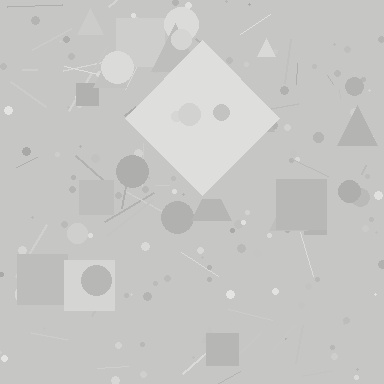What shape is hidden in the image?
A diamond is hidden in the image.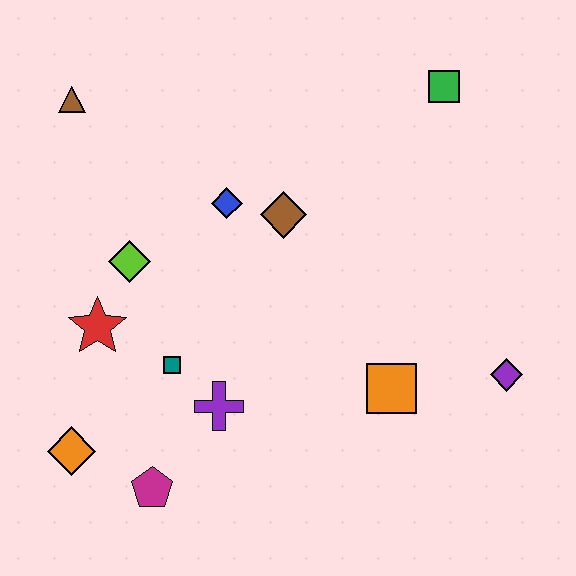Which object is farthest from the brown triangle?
The purple diamond is farthest from the brown triangle.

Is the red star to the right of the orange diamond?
Yes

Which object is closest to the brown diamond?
The blue diamond is closest to the brown diamond.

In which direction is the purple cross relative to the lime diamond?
The purple cross is below the lime diamond.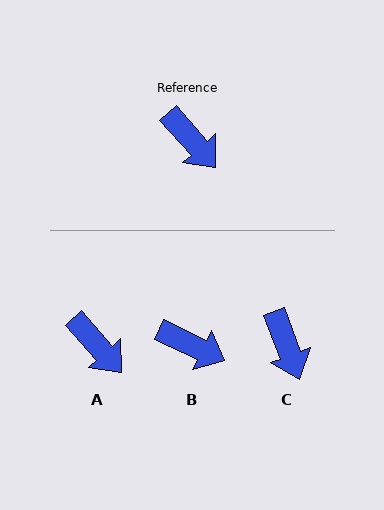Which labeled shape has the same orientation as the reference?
A.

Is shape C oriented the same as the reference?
No, it is off by about 21 degrees.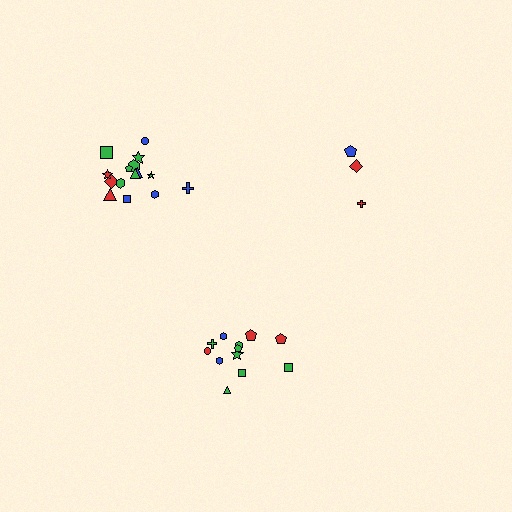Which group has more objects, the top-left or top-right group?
The top-left group.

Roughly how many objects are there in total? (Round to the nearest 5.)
Roughly 30 objects in total.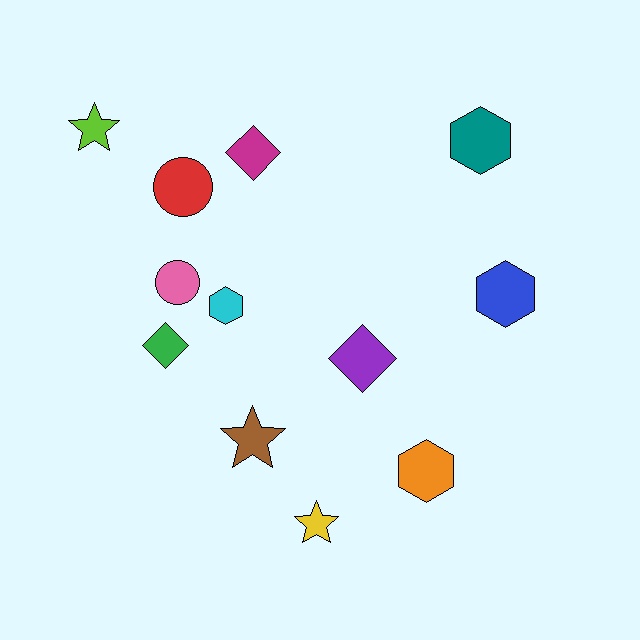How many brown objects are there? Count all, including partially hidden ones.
There is 1 brown object.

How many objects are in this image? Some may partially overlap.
There are 12 objects.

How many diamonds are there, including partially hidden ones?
There are 3 diamonds.